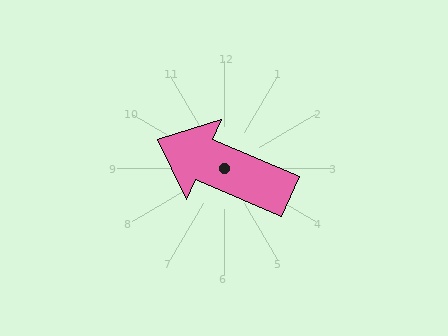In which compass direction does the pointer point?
Northwest.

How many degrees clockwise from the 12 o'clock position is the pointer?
Approximately 293 degrees.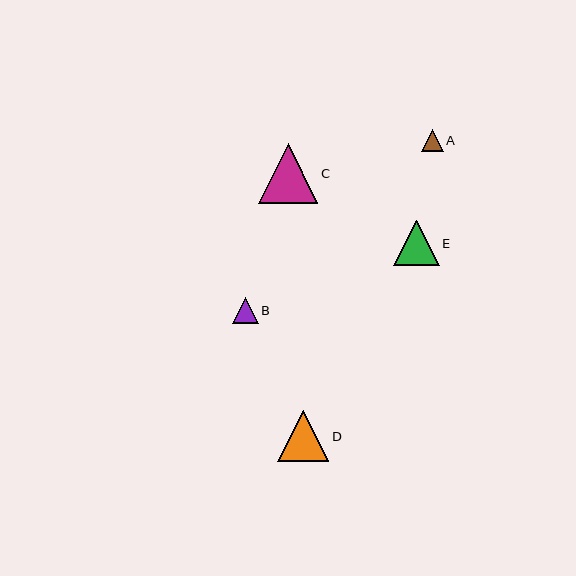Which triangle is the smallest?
Triangle A is the smallest with a size of approximately 22 pixels.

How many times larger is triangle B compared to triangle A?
Triangle B is approximately 1.2 times the size of triangle A.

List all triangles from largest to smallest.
From largest to smallest: C, D, E, B, A.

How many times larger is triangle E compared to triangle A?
Triangle E is approximately 2.1 times the size of triangle A.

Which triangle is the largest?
Triangle C is the largest with a size of approximately 59 pixels.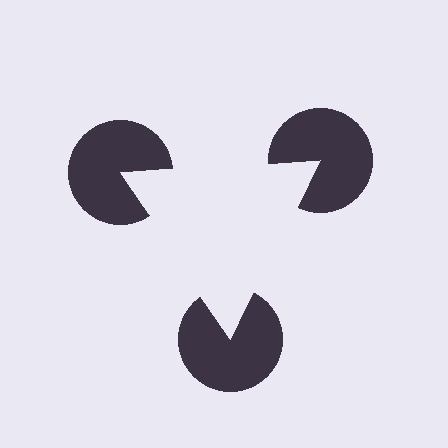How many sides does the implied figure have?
3 sides.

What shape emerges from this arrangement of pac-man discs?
An illusory triangle — its edges are inferred from the aligned wedge cuts in the pac-man discs, not physically drawn.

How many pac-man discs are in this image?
There are 3 — one at each vertex of the illusory triangle.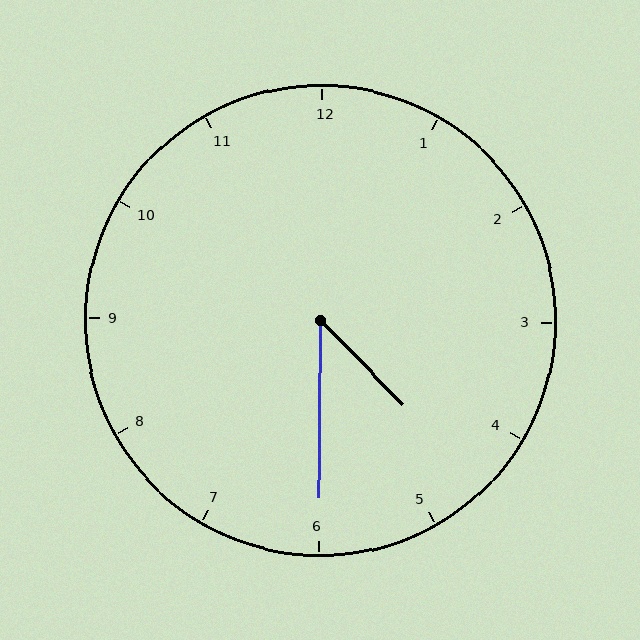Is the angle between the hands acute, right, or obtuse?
It is acute.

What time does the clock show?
4:30.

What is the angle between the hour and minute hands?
Approximately 45 degrees.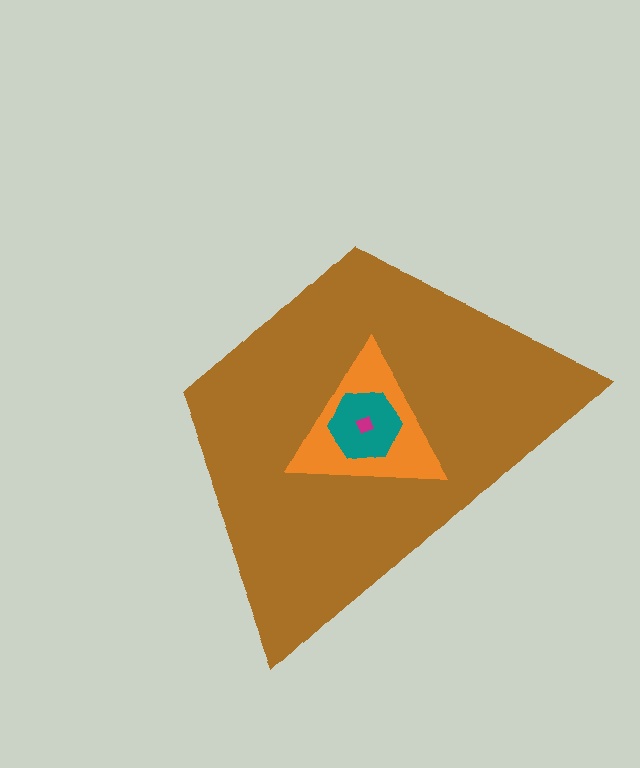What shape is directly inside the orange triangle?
The teal hexagon.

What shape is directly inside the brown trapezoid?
The orange triangle.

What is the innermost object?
The magenta diamond.